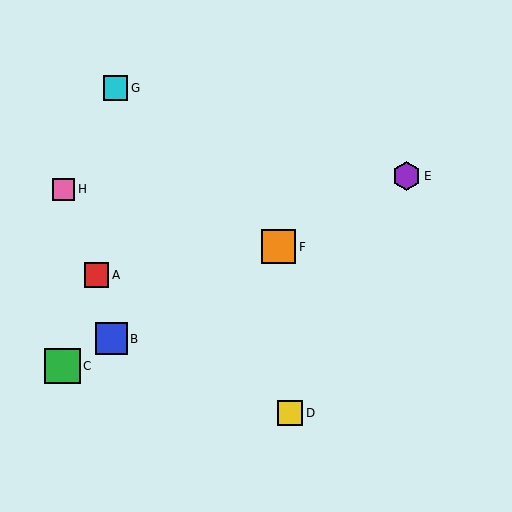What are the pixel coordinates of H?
Object H is at (64, 189).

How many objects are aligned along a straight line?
4 objects (B, C, E, F) are aligned along a straight line.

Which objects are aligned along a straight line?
Objects B, C, E, F are aligned along a straight line.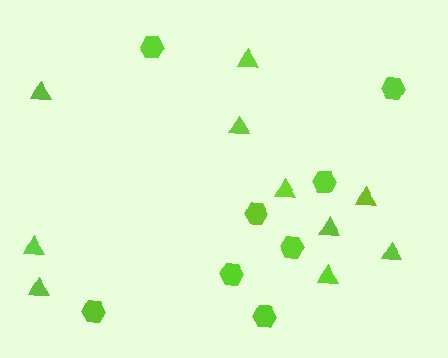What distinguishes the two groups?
There are 2 groups: one group of hexagons (8) and one group of triangles (10).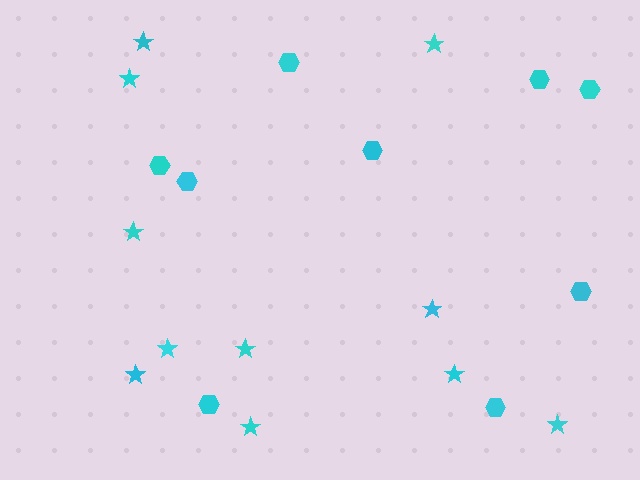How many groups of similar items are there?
There are 2 groups: one group of stars (11) and one group of hexagons (9).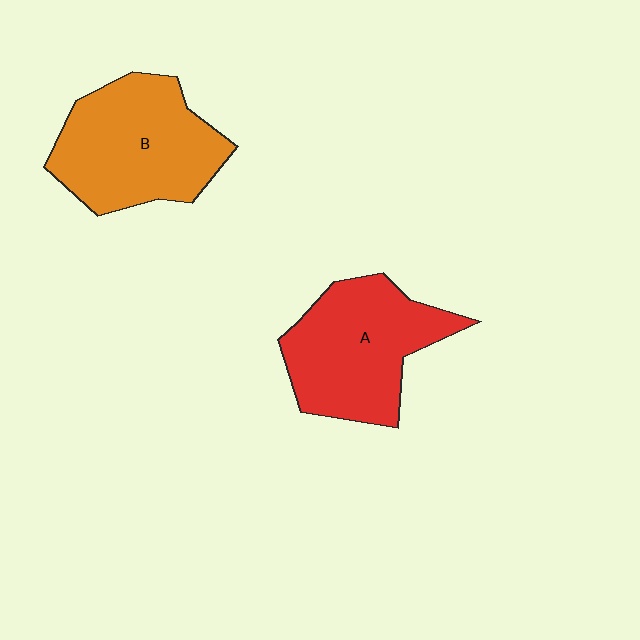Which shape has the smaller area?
Shape A (red).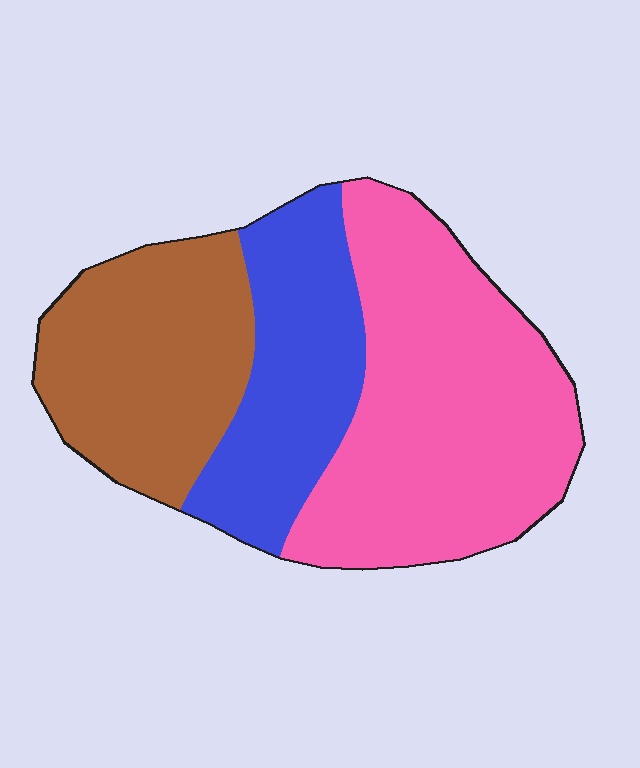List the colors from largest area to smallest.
From largest to smallest: pink, brown, blue.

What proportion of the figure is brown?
Brown covers 29% of the figure.